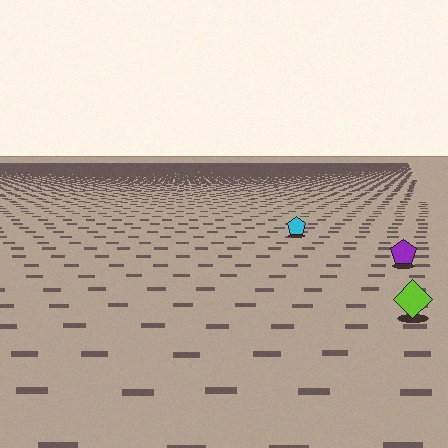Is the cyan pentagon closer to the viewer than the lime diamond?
No. The lime diamond is closer — you can tell from the texture gradient: the ground texture is coarser near it.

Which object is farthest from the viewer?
The cyan pentagon is farthest from the viewer. It appears smaller and the ground texture around it is denser.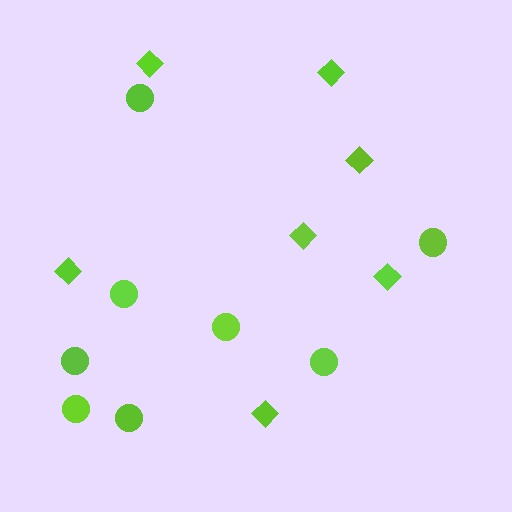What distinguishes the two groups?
There are 2 groups: one group of circles (8) and one group of diamonds (7).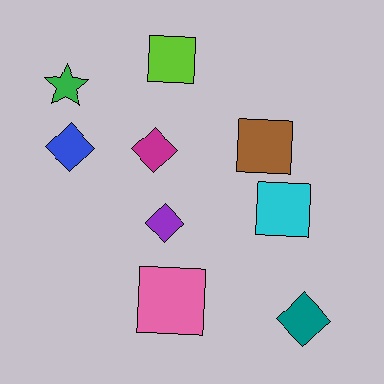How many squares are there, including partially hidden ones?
There are 4 squares.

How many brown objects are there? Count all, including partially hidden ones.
There is 1 brown object.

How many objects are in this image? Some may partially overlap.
There are 9 objects.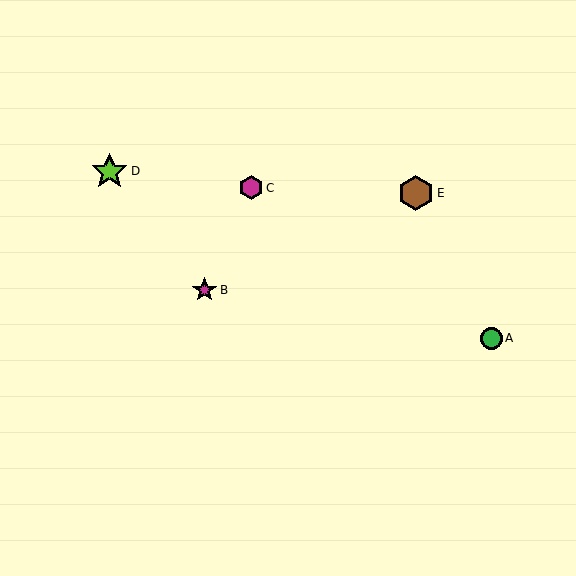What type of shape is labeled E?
Shape E is a brown hexagon.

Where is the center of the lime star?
The center of the lime star is at (110, 171).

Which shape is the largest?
The lime star (labeled D) is the largest.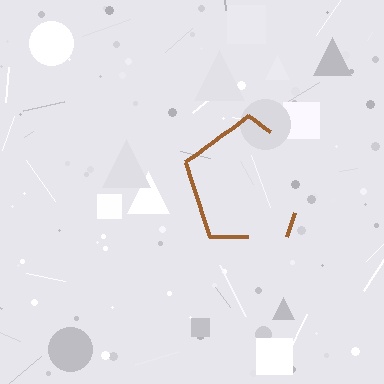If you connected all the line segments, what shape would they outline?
They would outline a pentagon.